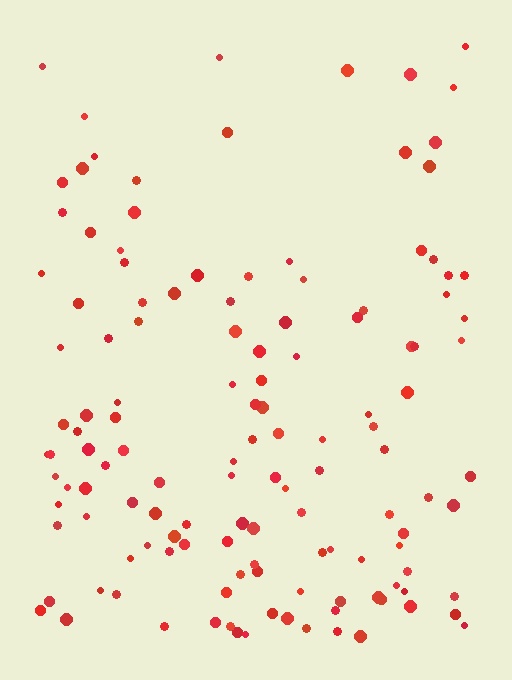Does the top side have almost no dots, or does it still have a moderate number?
Still a moderate number, just noticeably fewer than the bottom.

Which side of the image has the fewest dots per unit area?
The top.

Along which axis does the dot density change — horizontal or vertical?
Vertical.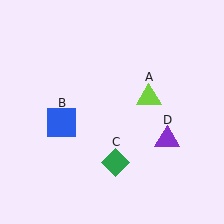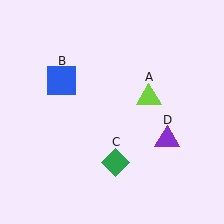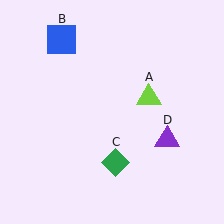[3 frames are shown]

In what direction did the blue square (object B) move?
The blue square (object B) moved up.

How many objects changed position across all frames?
1 object changed position: blue square (object B).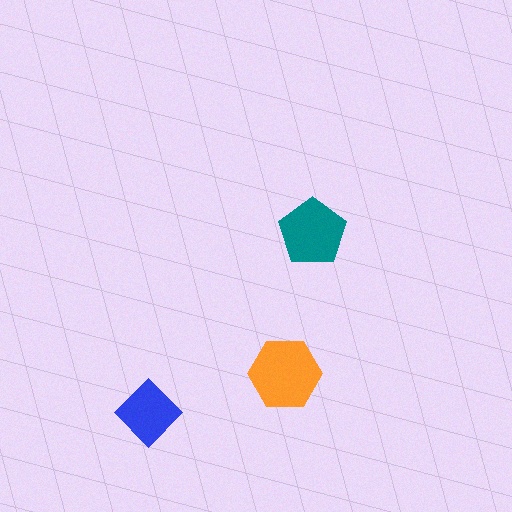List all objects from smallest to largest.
The blue diamond, the teal pentagon, the orange hexagon.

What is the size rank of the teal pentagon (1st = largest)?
2nd.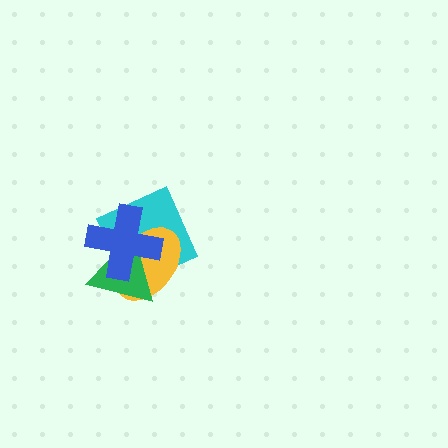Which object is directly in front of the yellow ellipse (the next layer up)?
The green triangle is directly in front of the yellow ellipse.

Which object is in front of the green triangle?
The blue cross is in front of the green triangle.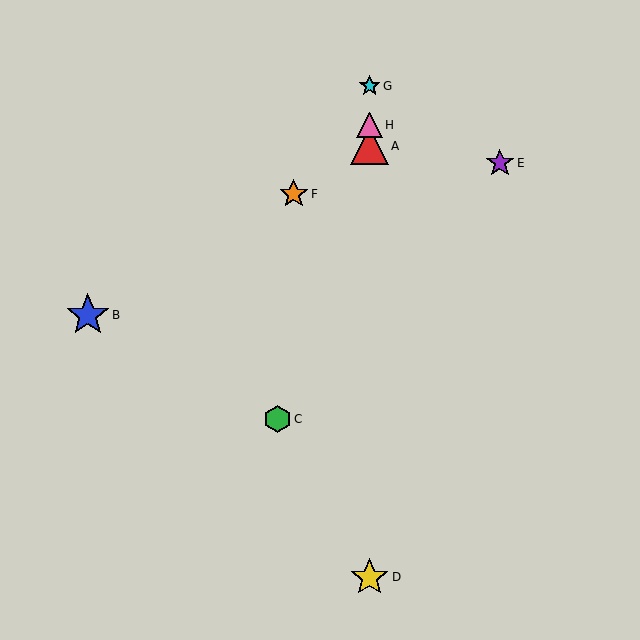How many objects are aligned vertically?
4 objects (A, D, G, H) are aligned vertically.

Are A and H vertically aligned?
Yes, both are at x≈370.